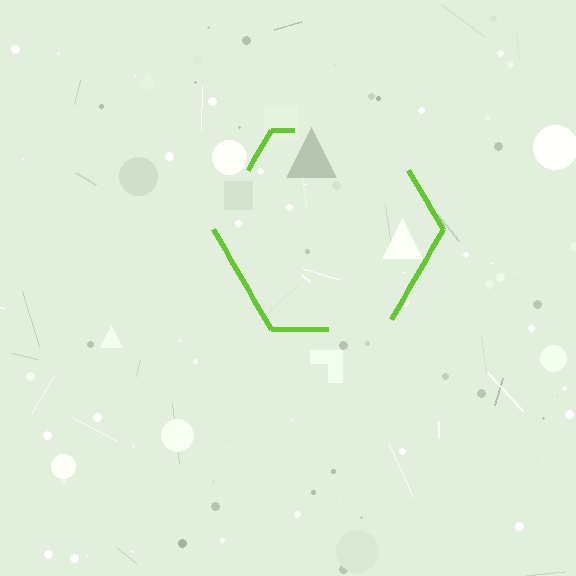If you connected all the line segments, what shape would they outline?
They would outline a hexagon.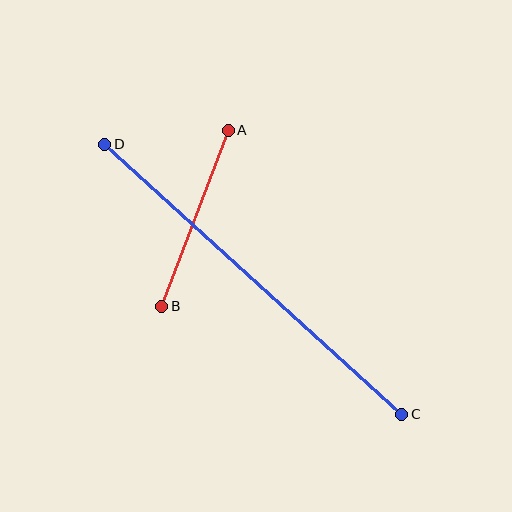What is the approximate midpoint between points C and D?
The midpoint is at approximately (253, 279) pixels.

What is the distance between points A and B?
The distance is approximately 188 pixels.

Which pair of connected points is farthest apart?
Points C and D are farthest apart.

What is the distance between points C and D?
The distance is approximately 402 pixels.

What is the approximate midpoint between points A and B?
The midpoint is at approximately (195, 218) pixels.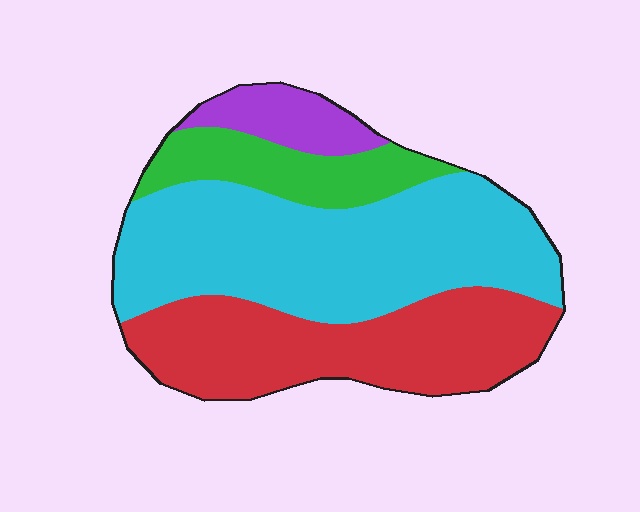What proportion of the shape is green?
Green covers 14% of the shape.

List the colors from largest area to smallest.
From largest to smallest: cyan, red, green, purple.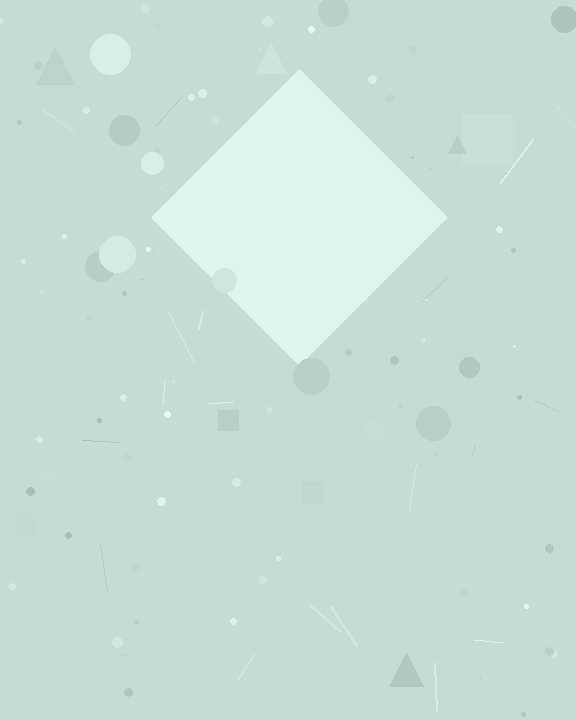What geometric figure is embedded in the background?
A diamond is embedded in the background.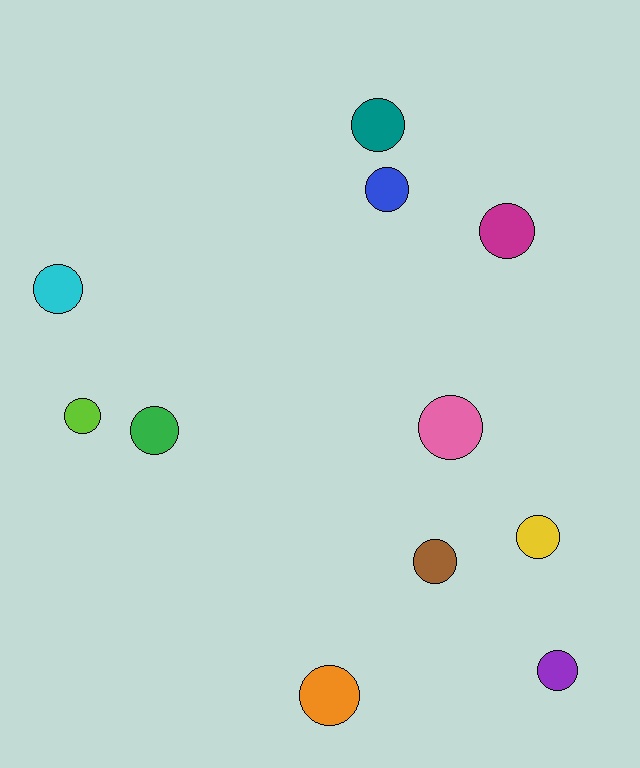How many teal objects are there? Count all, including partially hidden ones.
There is 1 teal object.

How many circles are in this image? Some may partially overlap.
There are 11 circles.